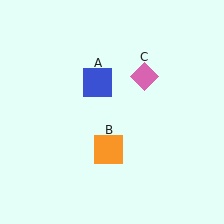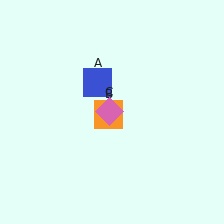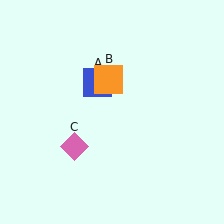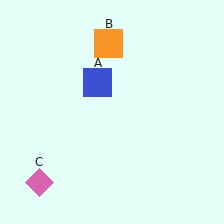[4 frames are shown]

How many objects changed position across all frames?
2 objects changed position: orange square (object B), pink diamond (object C).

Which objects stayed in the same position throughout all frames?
Blue square (object A) remained stationary.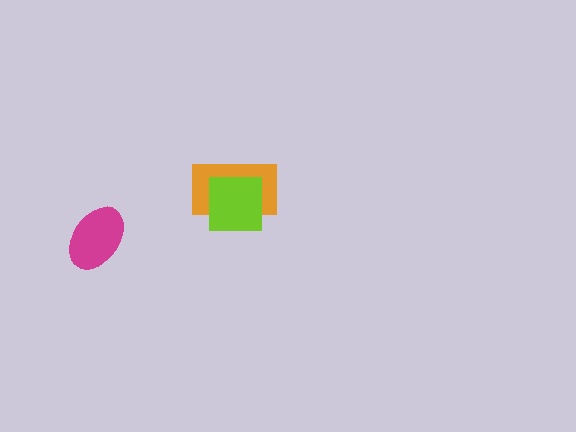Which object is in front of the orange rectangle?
The lime square is in front of the orange rectangle.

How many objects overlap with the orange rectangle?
1 object overlaps with the orange rectangle.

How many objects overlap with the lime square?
1 object overlaps with the lime square.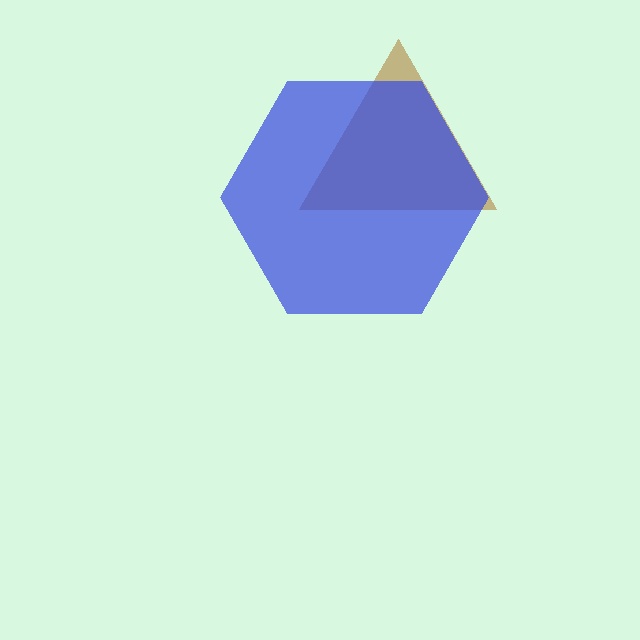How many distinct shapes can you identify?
There are 2 distinct shapes: a brown triangle, a blue hexagon.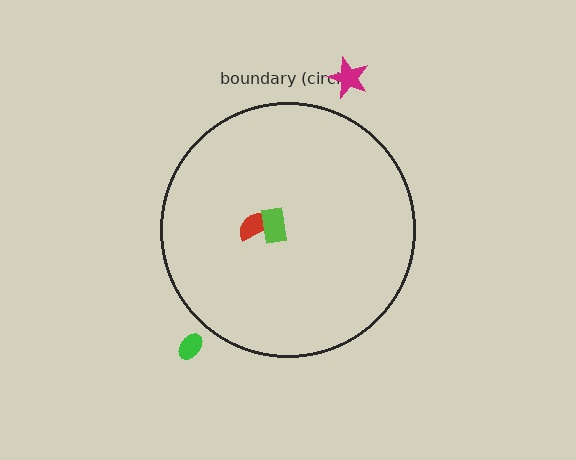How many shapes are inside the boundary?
2 inside, 2 outside.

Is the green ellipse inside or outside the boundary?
Outside.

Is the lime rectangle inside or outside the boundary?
Inside.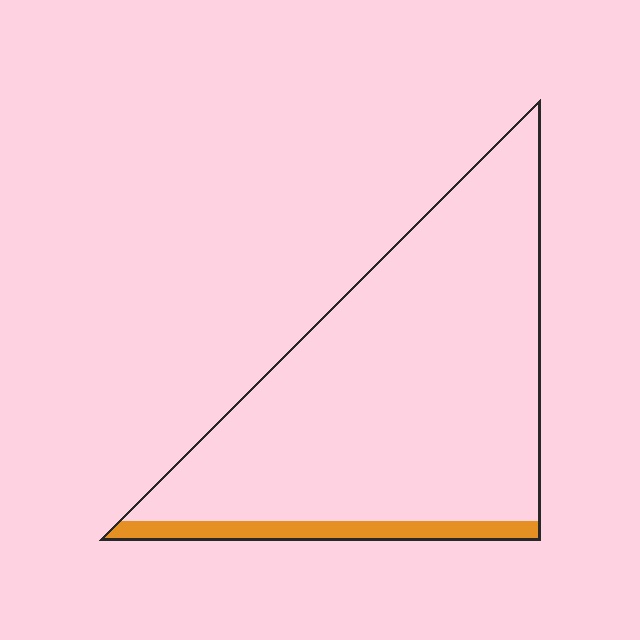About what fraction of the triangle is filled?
About one tenth (1/10).